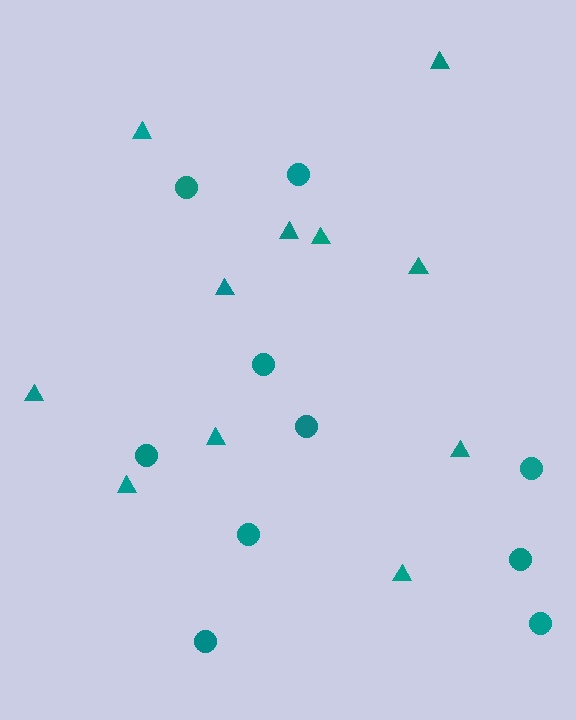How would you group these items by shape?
There are 2 groups: one group of circles (10) and one group of triangles (11).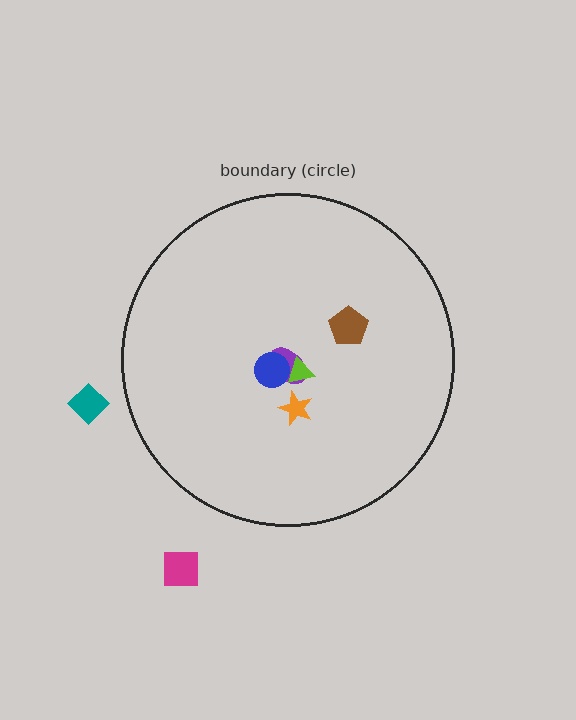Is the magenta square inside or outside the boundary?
Outside.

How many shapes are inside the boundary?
5 inside, 2 outside.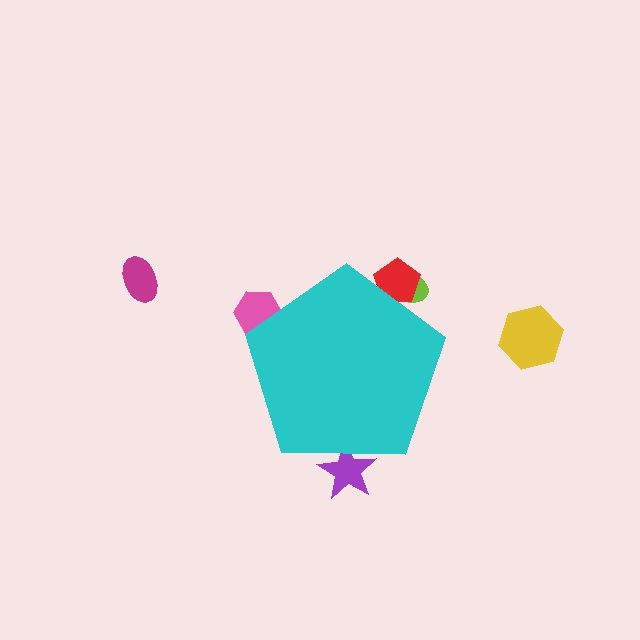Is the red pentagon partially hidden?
Yes, the red pentagon is partially hidden behind the cyan pentagon.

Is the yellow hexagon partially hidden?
No, the yellow hexagon is fully visible.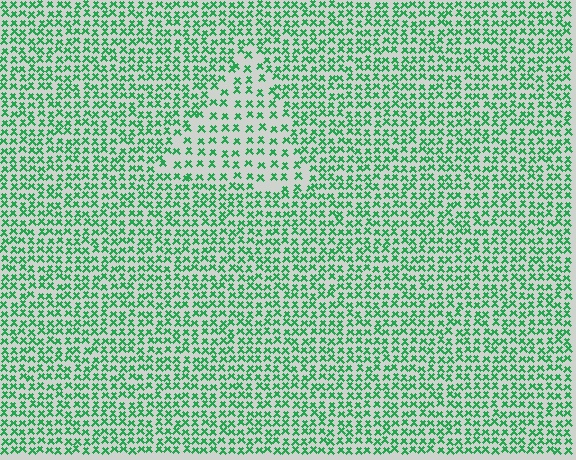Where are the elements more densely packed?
The elements are more densely packed outside the triangle boundary.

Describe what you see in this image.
The image contains small green elements arranged at two different densities. A triangle-shaped region is visible where the elements are less densely packed than the surrounding area.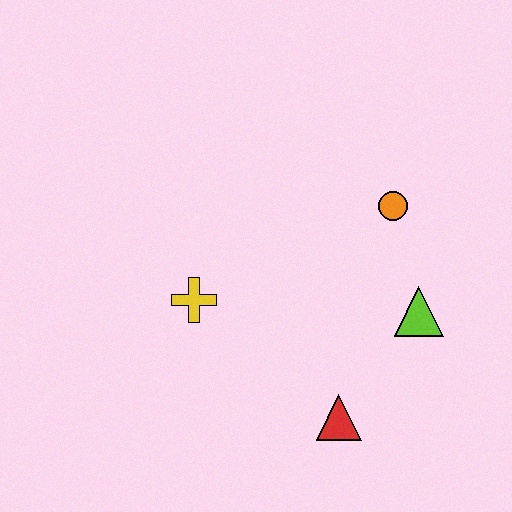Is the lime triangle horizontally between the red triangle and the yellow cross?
No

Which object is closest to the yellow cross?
The red triangle is closest to the yellow cross.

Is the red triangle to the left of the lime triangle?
Yes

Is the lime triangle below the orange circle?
Yes